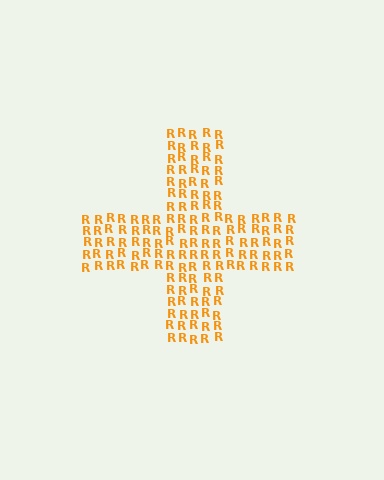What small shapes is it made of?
It is made of small letter R's.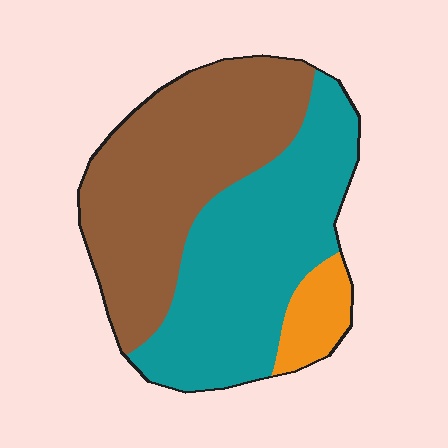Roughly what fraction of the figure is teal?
Teal covers 45% of the figure.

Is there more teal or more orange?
Teal.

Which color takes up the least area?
Orange, at roughly 10%.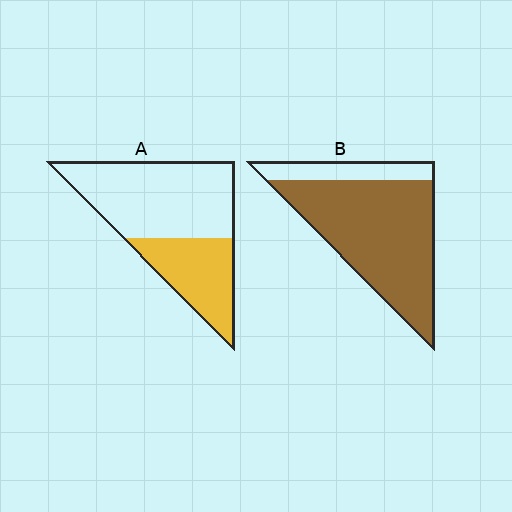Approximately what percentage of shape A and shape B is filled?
A is approximately 35% and B is approximately 80%.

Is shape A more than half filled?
No.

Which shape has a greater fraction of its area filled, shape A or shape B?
Shape B.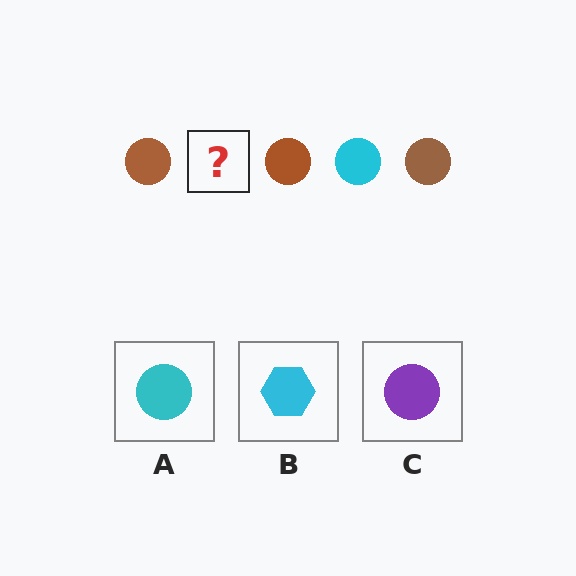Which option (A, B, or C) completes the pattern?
A.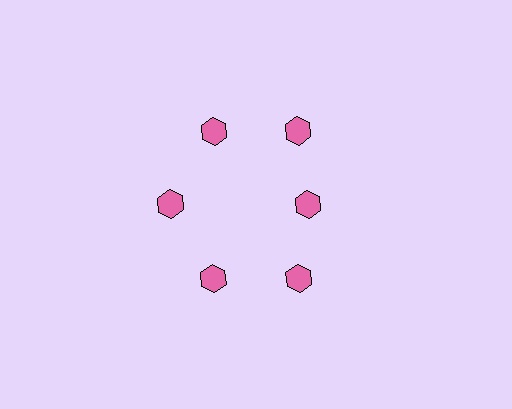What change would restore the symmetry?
The symmetry would be restored by moving it outward, back onto the ring so that all 6 hexagons sit at equal angles and equal distance from the center.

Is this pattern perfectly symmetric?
No. The 6 pink hexagons are arranged in a ring, but one element near the 3 o'clock position is pulled inward toward the center, breaking the 6-fold rotational symmetry.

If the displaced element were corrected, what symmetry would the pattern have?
It would have 6-fold rotational symmetry — the pattern would map onto itself every 60 degrees.